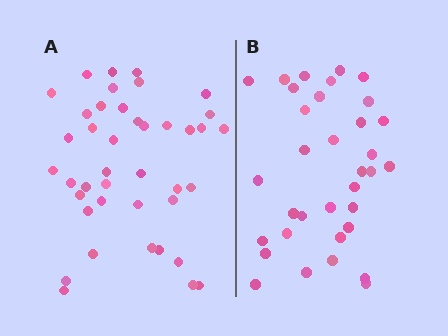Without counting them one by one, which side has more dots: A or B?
Region A (the left region) has more dots.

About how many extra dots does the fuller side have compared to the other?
Region A has roughly 8 or so more dots than region B.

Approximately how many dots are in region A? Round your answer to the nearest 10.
About 40 dots. (The exact count is 41, which rounds to 40.)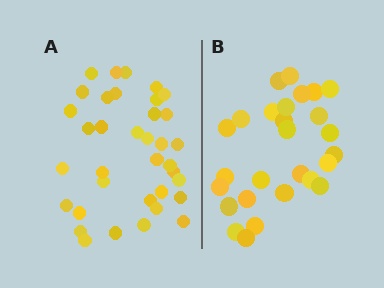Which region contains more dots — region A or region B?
Region A (the left region) has more dots.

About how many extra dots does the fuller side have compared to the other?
Region A has roughly 8 or so more dots than region B.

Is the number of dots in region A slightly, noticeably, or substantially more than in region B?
Region A has noticeably more, but not dramatically so. The ratio is roughly 1.3 to 1.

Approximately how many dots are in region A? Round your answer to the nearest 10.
About 40 dots. (The exact count is 36, which rounds to 40.)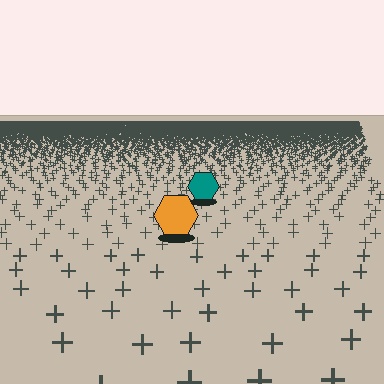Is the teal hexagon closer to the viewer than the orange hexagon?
No. The orange hexagon is closer — you can tell from the texture gradient: the ground texture is coarser near it.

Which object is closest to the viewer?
The orange hexagon is closest. The texture marks near it are larger and more spread out.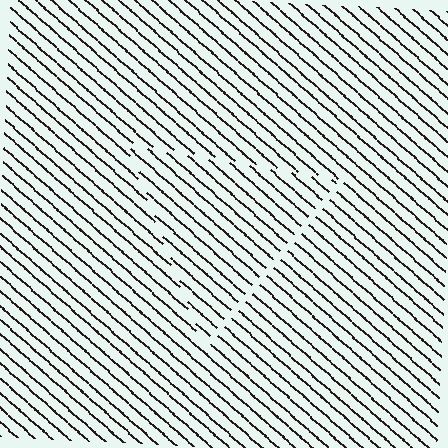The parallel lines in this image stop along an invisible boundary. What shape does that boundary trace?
An illusory triangle. The interior of the shape contains the same grating, shifted by half a period — the contour is defined by the phase discontinuity where line-ends from the inner and outer gratings abut.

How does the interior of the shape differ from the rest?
The interior of the shape contains the same grating, shifted by half a period — the contour is defined by the phase discontinuity where line-ends from the inner and outer gratings abut.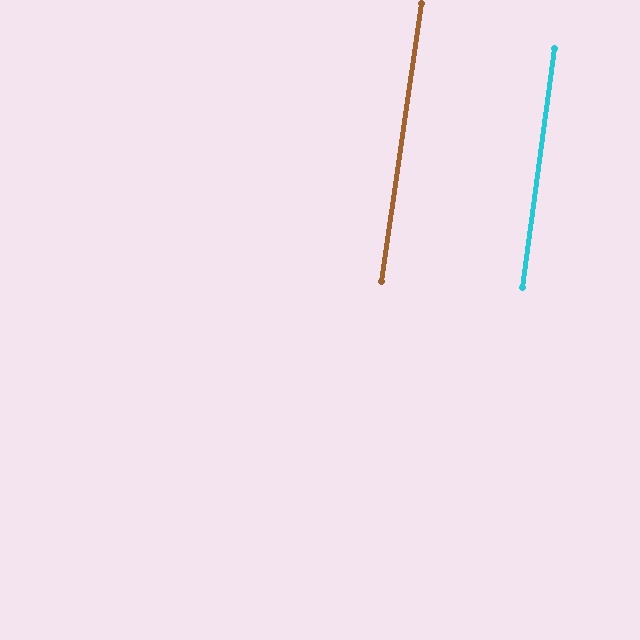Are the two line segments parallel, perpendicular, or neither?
Parallel — their directions differ by only 0.6°.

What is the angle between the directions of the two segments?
Approximately 1 degree.